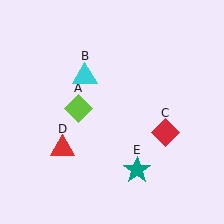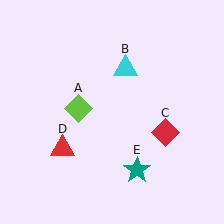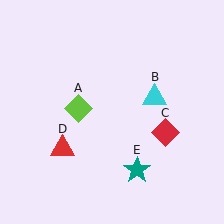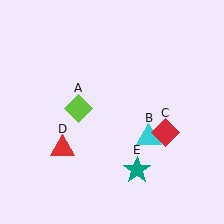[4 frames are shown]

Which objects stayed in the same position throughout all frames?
Lime diamond (object A) and red diamond (object C) and red triangle (object D) and teal star (object E) remained stationary.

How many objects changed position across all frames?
1 object changed position: cyan triangle (object B).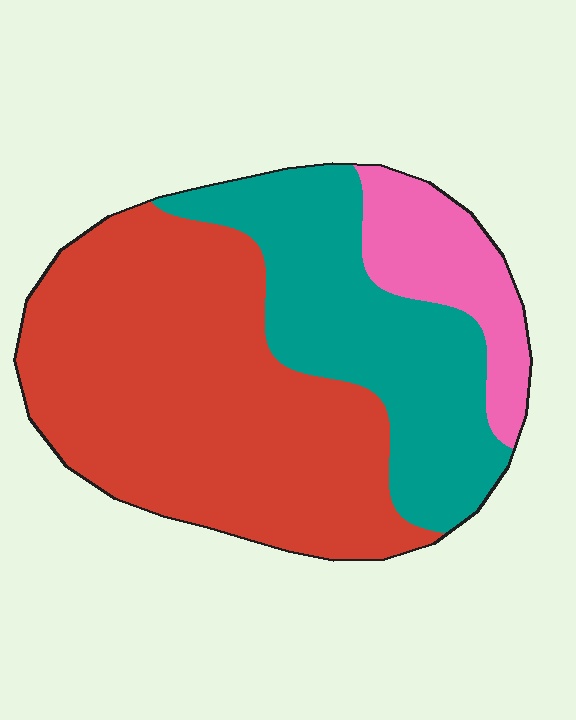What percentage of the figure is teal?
Teal covers 31% of the figure.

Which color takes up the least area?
Pink, at roughly 15%.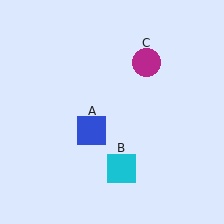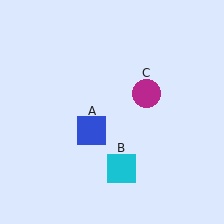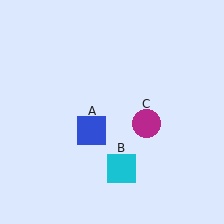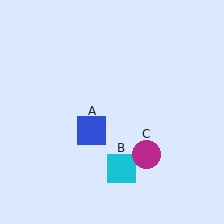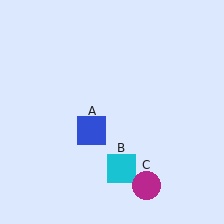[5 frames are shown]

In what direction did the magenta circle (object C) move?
The magenta circle (object C) moved down.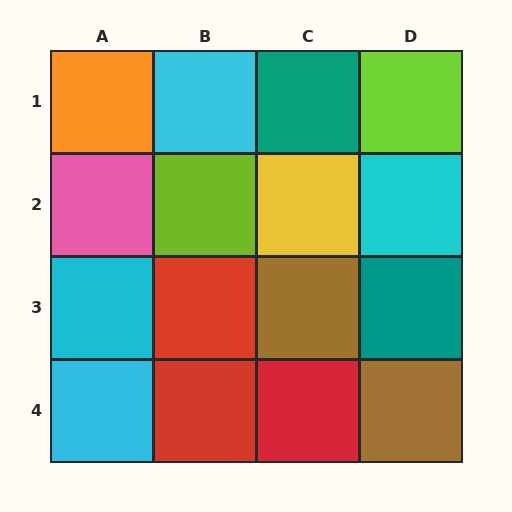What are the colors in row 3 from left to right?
Cyan, red, brown, teal.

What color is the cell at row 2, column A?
Pink.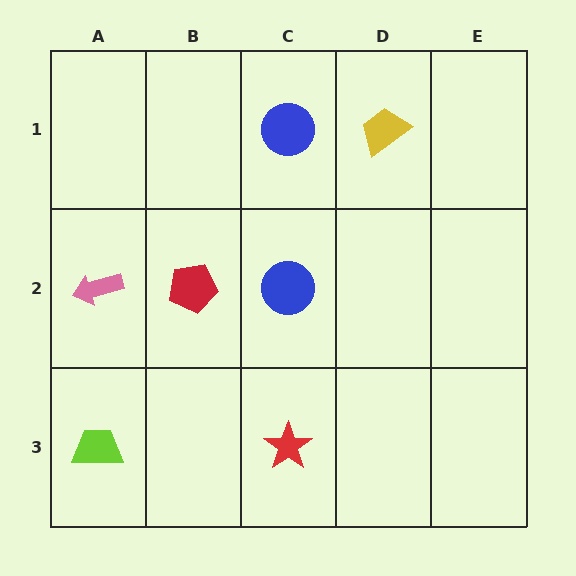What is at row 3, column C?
A red star.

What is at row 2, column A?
A pink arrow.